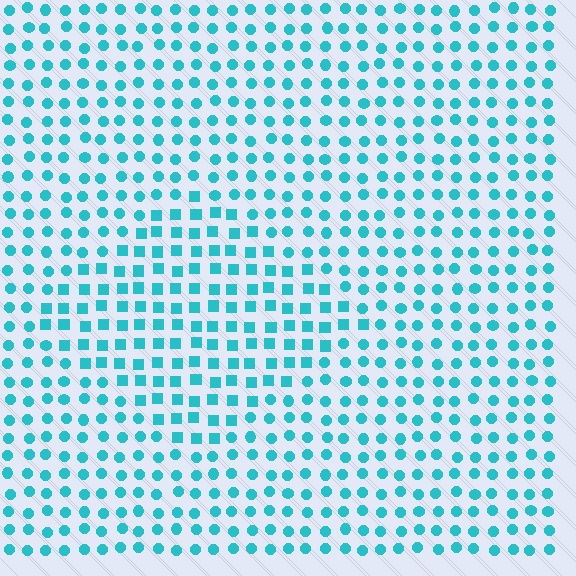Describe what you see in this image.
The image is filled with small cyan elements arranged in a uniform grid. A diamond-shaped region contains squares, while the surrounding area contains circles. The boundary is defined purely by the change in element shape.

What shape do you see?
I see a diamond.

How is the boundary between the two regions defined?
The boundary is defined by a change in element shape: squares inside vs. circles outside. All elements share the same color and spacing.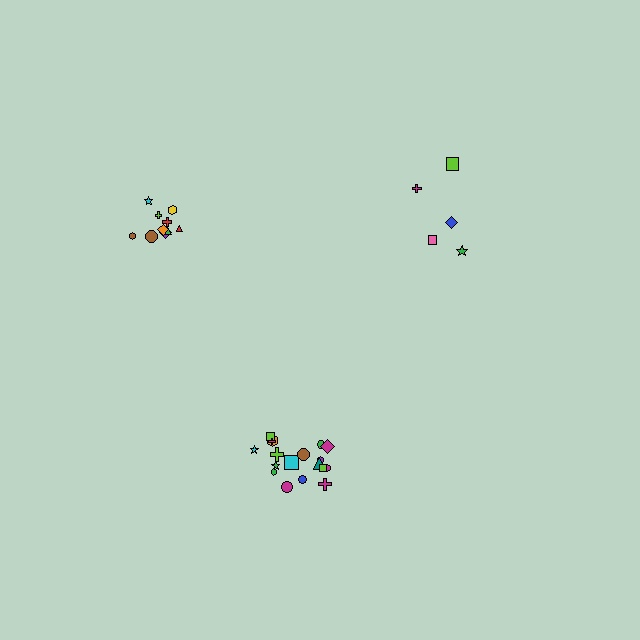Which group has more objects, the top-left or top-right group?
The top-left group.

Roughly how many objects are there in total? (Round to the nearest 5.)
Roughly 35 objects in total.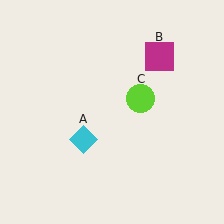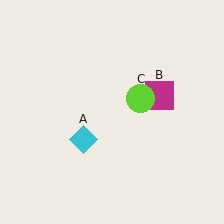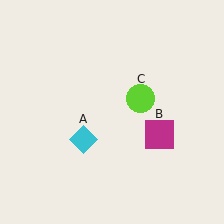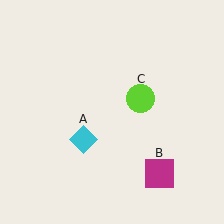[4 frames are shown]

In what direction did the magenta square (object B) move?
The magenta square (object B) moved down.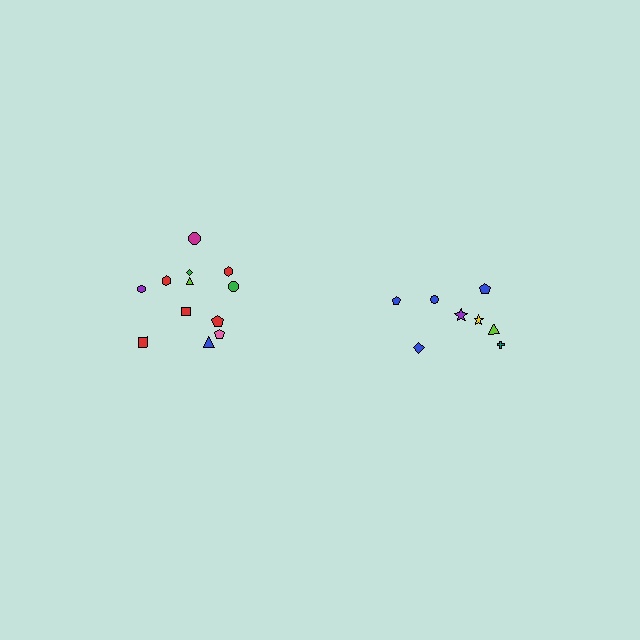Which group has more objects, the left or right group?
The left group.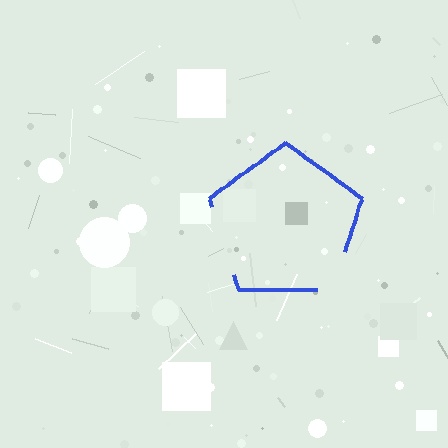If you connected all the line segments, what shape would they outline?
They would outline a pentagon.